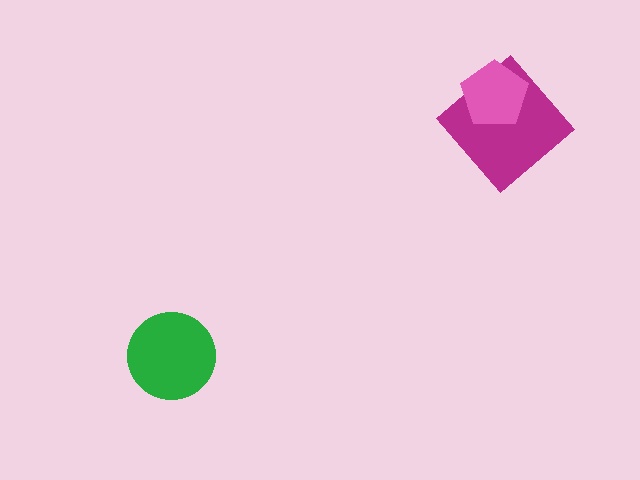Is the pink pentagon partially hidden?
No, no other shape covers it.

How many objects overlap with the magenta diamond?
1 object overlaps with the magenta diamond.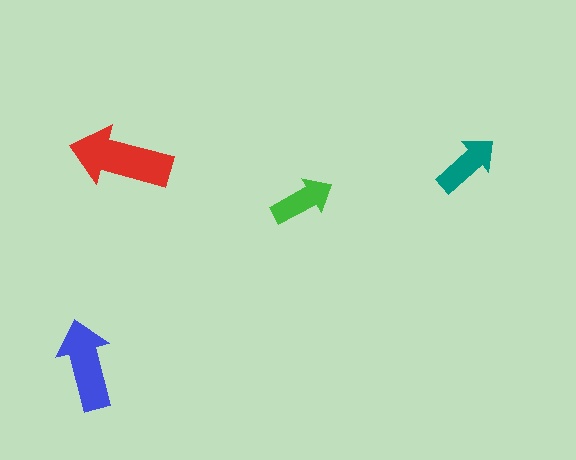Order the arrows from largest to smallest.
the red one, the blue one, the teal one, the green one.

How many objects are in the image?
There are 4 objects in the image.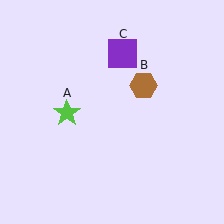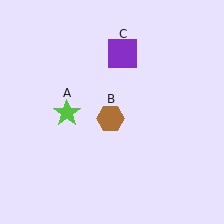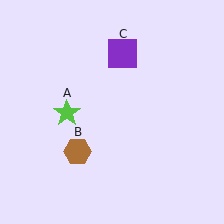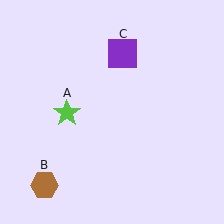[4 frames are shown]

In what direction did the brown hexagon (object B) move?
The brown hexagon (object B) moved down and to the left.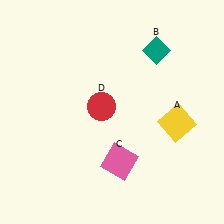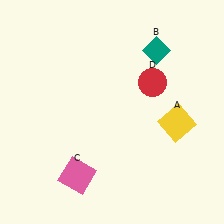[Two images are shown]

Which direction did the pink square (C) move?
The pink square (C) moved left.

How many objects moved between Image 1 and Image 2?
2 objects moved between the two images.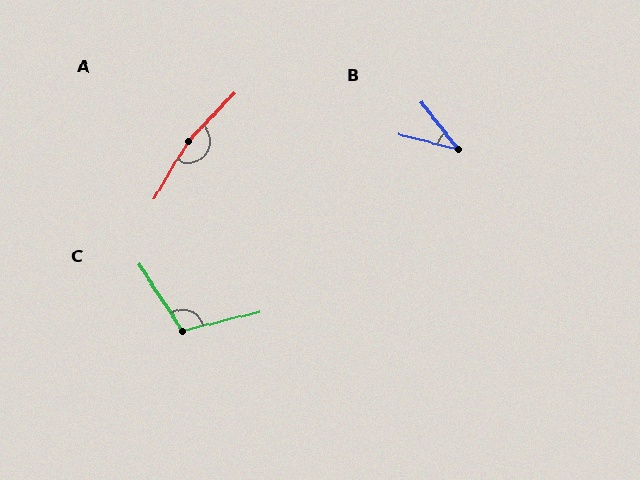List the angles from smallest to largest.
B (37°), C (109°), A (167°).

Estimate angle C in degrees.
Approximately 109 degrees.